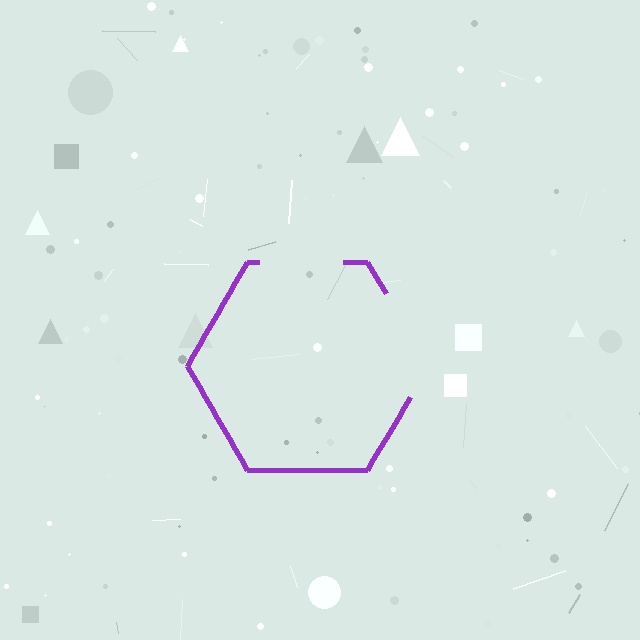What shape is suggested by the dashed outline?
The dashed outline suggests a hexagon.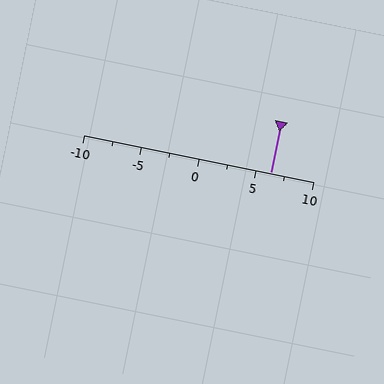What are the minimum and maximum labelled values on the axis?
The axis runs from -10 to 10.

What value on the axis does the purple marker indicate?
The marker indicates approximately 6.2.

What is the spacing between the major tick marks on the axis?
The major ticks are spaced 5 apart.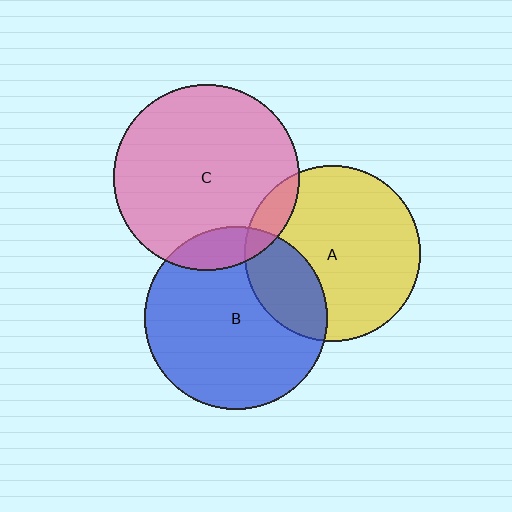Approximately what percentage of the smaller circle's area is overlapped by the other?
Approximately 10%.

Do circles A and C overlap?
Yes.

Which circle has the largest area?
Circle C (pink).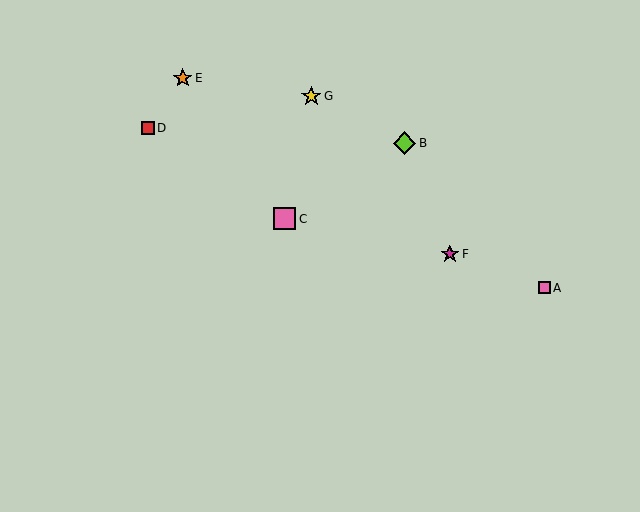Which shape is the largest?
The lime diamond (labeled B) is the largest.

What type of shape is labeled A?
Shape A is a pink square.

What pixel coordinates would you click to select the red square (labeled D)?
Click at (148, 128) to select the red square D.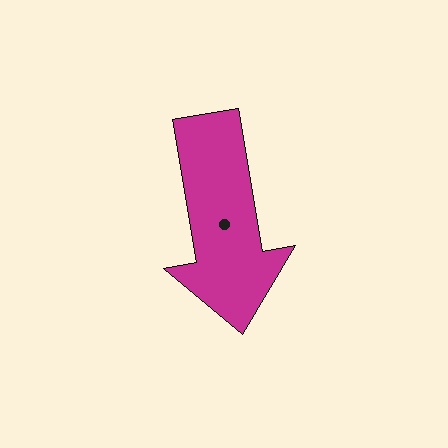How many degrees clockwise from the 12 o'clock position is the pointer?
Approximately 170 degrees.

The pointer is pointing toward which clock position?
Roughly 6 o'clock.